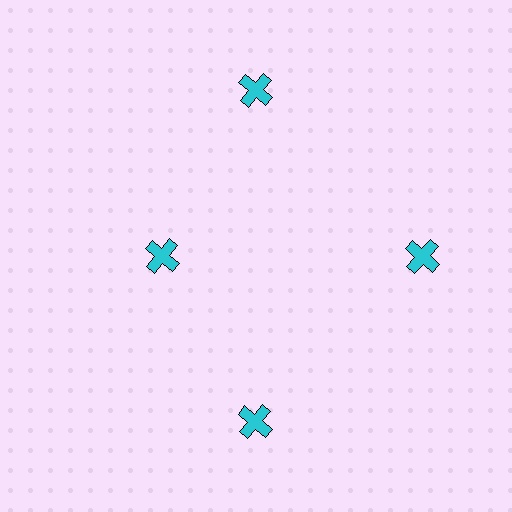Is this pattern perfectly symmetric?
No. The 4 cyan crosses are arranged in a ring, but one element near the 9 o'clock position is pulled inward toward the center, breaking the 4-fold rotational symmetry.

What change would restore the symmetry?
The symmetry would be restored by moving it outward, back onto the ring so that all 4 crosses sit at equal angles and equal distance from the center.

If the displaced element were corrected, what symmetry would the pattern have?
It would have 4-fold rotational symmetry — the pattern would map onto itself every 90 degrees.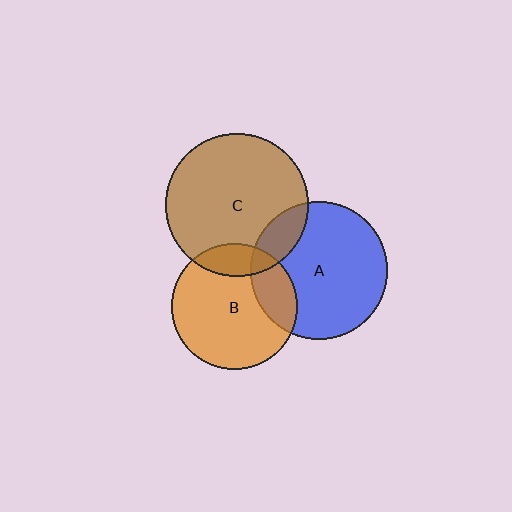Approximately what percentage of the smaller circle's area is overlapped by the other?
Approximately 15%.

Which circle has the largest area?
Circle C (brown).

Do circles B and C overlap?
Yes.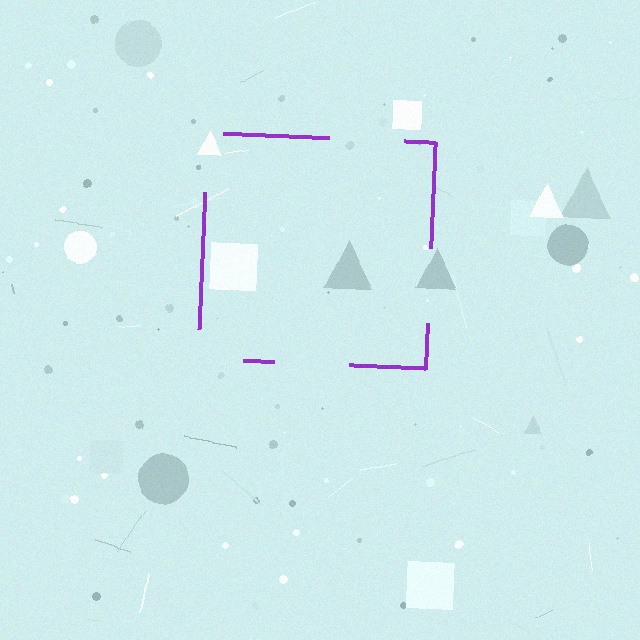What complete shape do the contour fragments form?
The contour fragments form a square.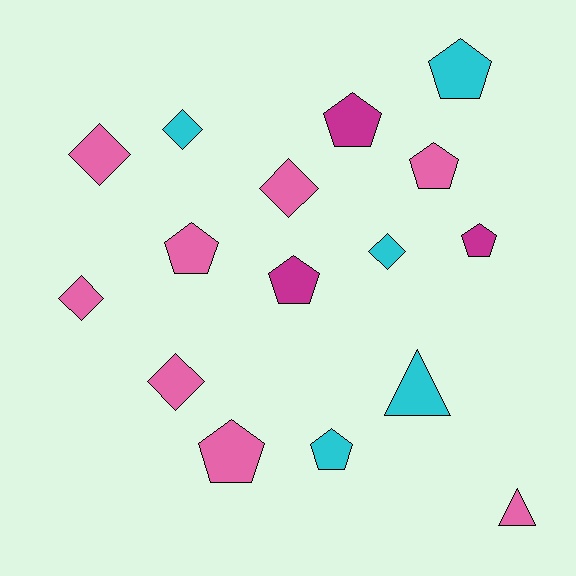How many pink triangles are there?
There is 1 pink triangle.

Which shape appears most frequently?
Pentagon, with 8 objects.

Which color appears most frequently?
Pink, with 8 objects.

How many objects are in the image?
There are 16 objects.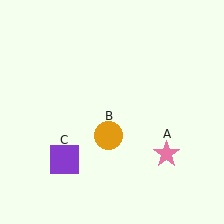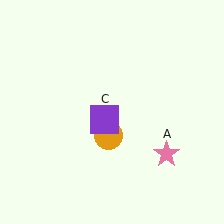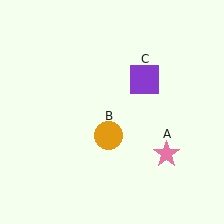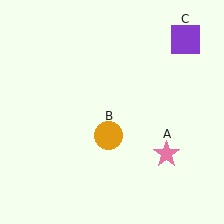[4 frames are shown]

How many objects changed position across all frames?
1 object changed position: purple square (object C).